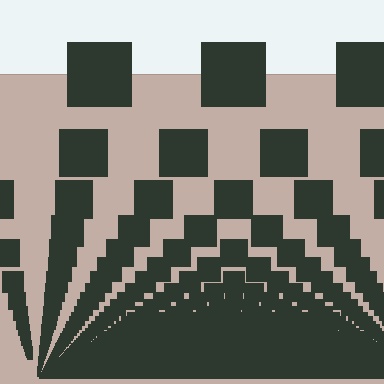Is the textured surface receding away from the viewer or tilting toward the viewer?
The surface appears to tilt toward the viewer. Texture elements get larger and sparser toward the top.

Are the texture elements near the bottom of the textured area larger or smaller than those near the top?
Smaller. The gradient is inverted — elements near the bottom are smaller and denser.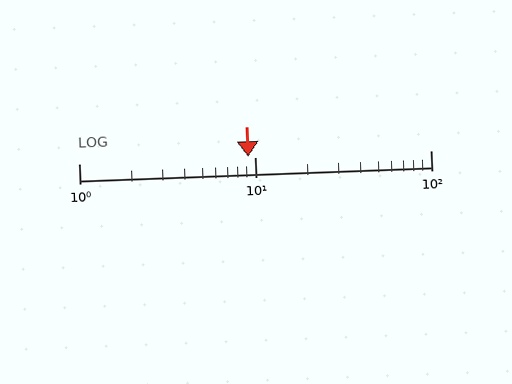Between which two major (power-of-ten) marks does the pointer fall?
The pointer is between 1 and 10.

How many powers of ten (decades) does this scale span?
The scale spans 2 decades, from 1 to 100.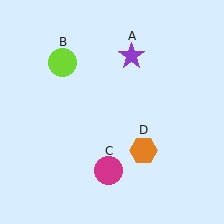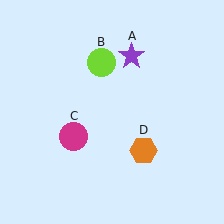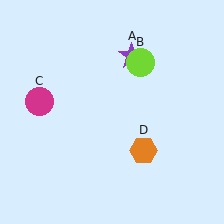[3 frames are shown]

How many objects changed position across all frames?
2 objects changed position: lime circle (object B), magenta circle (object C).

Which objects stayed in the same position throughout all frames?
Purple star (object A) and orange hexagon (object D) remained stationary.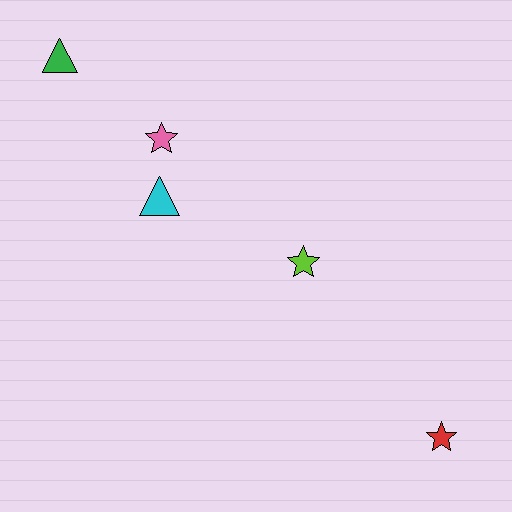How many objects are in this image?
There are 5 objects.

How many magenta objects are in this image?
There are no magenta objects.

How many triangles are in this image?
There are 2 triangles.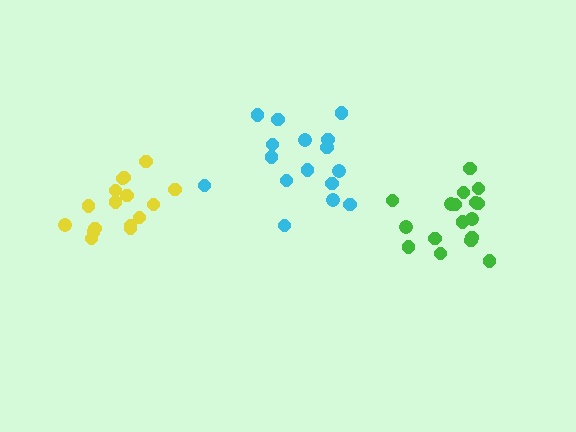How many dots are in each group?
Group 1: 17 dots, Group 2: 16 dots, Group 3: 16 dots (49 total).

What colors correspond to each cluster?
The clusters are colored: green, cyan, yellow.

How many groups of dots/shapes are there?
There are 3 groups.